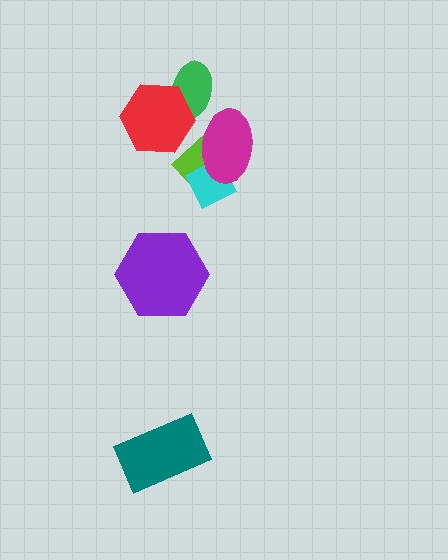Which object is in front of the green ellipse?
The red hexagon is in front of the green ellipse.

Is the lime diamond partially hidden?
Yes, it is partially covered by another shape.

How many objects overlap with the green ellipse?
1 object overlaps with the green ellipse.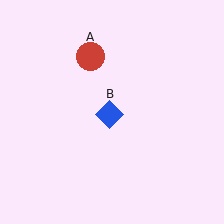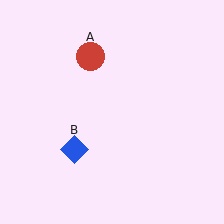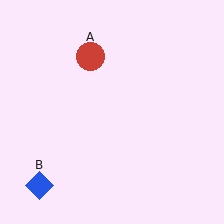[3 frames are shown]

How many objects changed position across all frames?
1 object changed position: blue diamond (object B).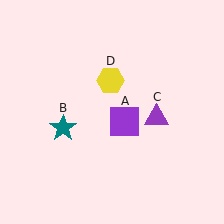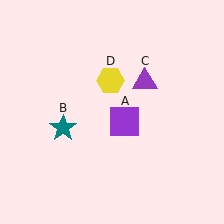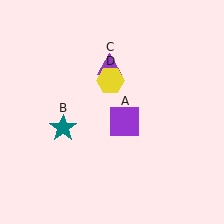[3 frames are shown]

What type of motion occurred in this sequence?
The purple triangle (object C) rotated counterclockwise around the center of the scene.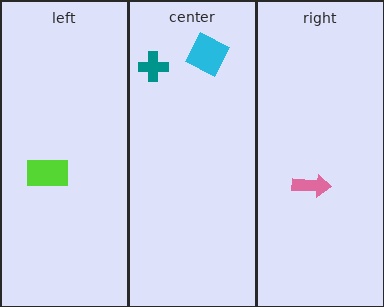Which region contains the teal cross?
The center region.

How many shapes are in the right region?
1.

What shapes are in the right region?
The pink arrow.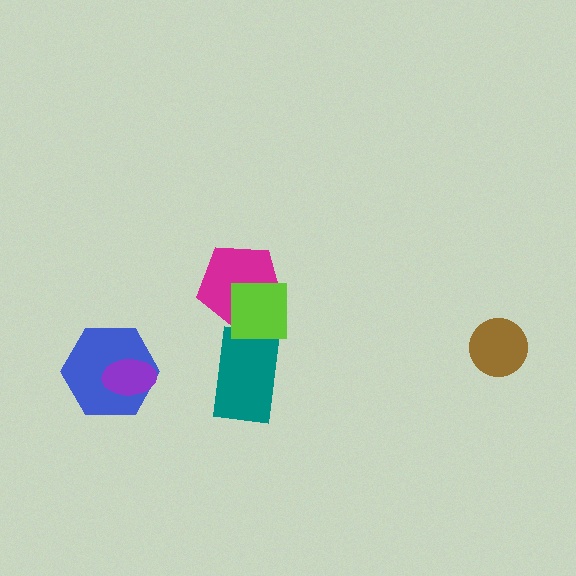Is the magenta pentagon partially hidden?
Yes, it is partially covered by another shape.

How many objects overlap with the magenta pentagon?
1 object overlaps with the magenta pentagon.